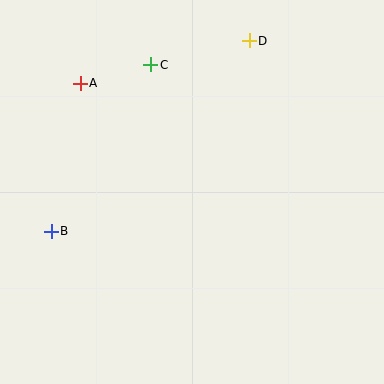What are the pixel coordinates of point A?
Point A is at (80, 83).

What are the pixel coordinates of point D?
Point D is at (249, 41).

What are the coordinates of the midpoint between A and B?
The midpoint between A and B is at (66, 157).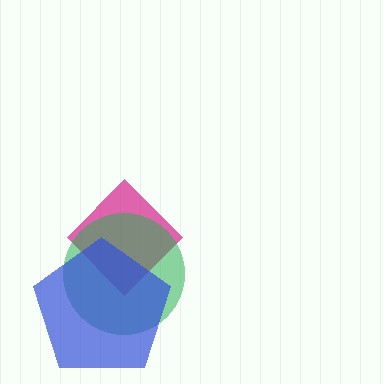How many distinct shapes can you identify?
There are 3 distinct shapes: a magenta diamond, a green circle, a blue pentagon.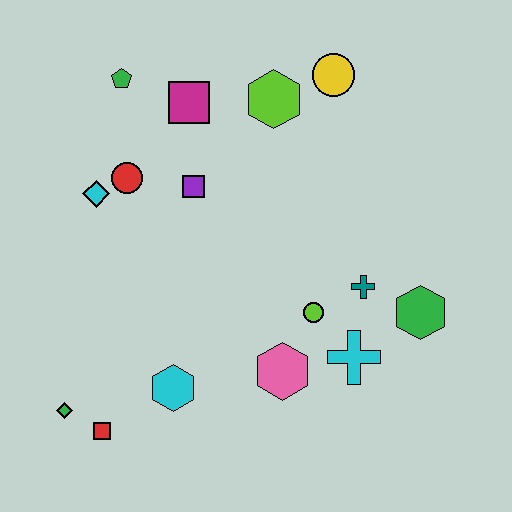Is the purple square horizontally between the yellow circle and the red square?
Yes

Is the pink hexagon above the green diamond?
Yes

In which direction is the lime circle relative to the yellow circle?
The lime circle is below the yellow circle.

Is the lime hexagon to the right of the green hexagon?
No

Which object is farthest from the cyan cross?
The green pentagon is farthest from the cyan cross.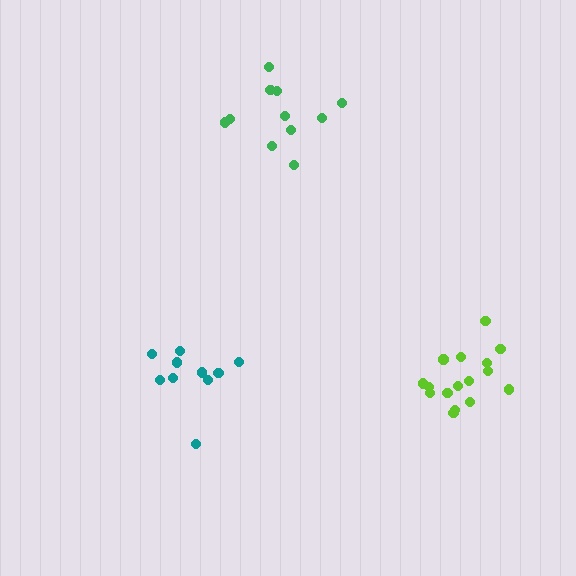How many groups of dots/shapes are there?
There are 3 groups.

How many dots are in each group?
Group 1: 10 dots, Group 2: 11 dots, Group 3: 16 dots (37 total).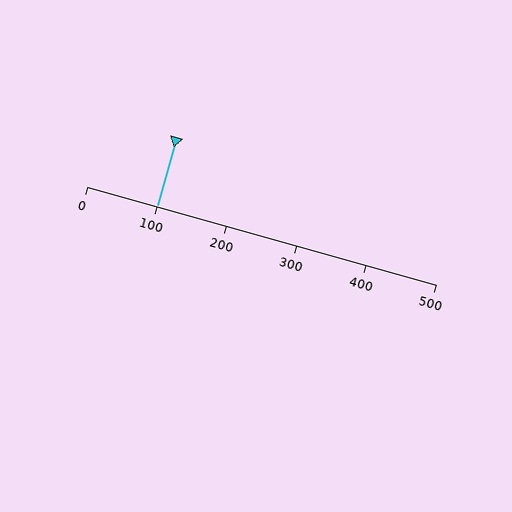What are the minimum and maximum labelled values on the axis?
The axis runs from 0 to 500.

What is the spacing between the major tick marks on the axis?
The major ticks are spaced 100 apart.